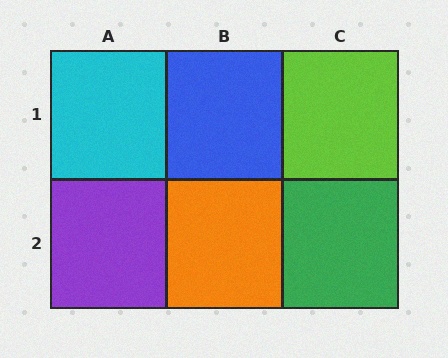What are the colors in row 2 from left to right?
Purple, orange, green.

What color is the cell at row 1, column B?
Blue.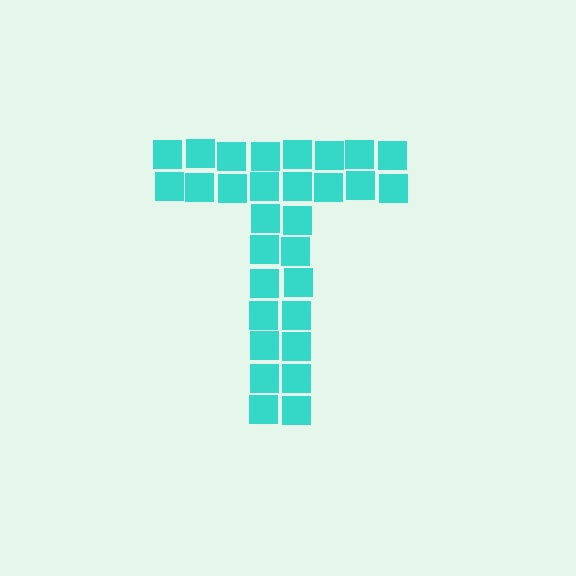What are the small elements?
The small elements are squares.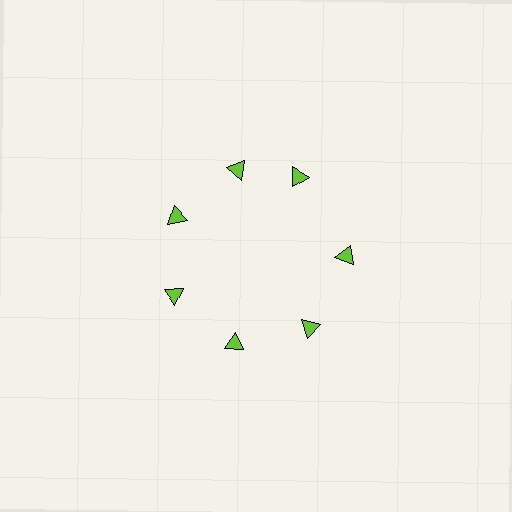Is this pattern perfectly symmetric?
No. The 7 lime triangles are arranged in a ring, but one element near the 1 o'clock position is rotated out of alignment along the ring, breaking the 7-fold rotational symmetry.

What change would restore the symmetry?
The symmetry would be restored by rotating it back into even spacing with its neighbors so that all 7 triangles sit at equal angles and equal distance from the center.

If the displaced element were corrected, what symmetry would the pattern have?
It would have 7-fold rotational symmetry — the pattern would map onto itself every 51 degrees.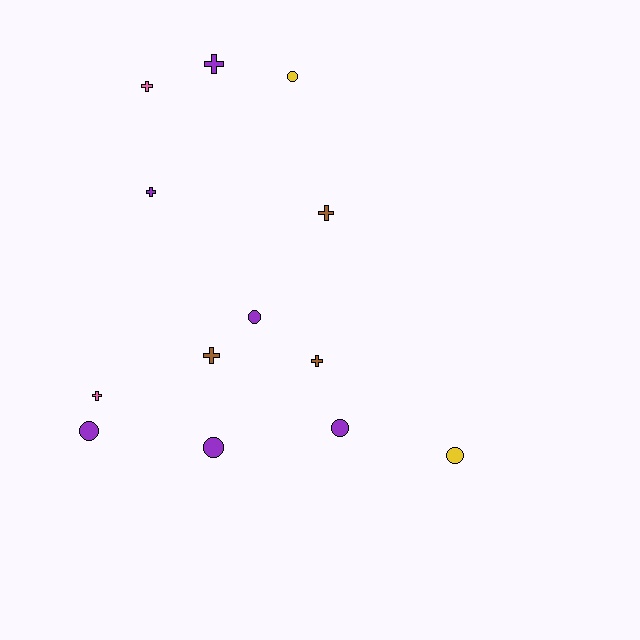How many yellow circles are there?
There are 2 yellow circles.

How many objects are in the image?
There are 13 objects.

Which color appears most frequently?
Purple, with 6 objects.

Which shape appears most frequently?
Cross, with 7 objects.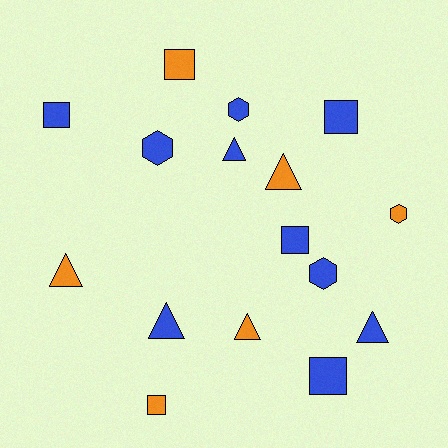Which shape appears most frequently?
Triangle, with 6 objects.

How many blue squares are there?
There are 4 blue squares.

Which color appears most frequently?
Blue, with 10 objects.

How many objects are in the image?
There are 16 objects.